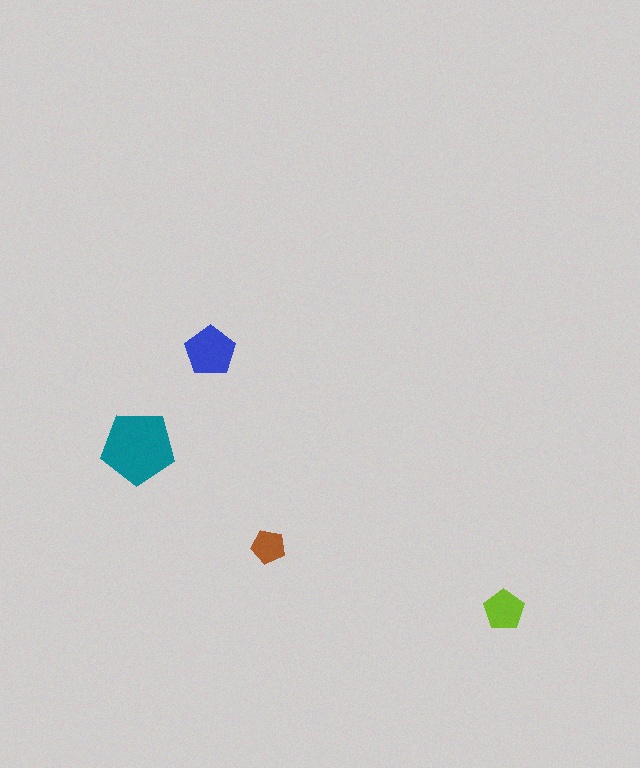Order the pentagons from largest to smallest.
the teal one, the blue one, the lime one, the brown one.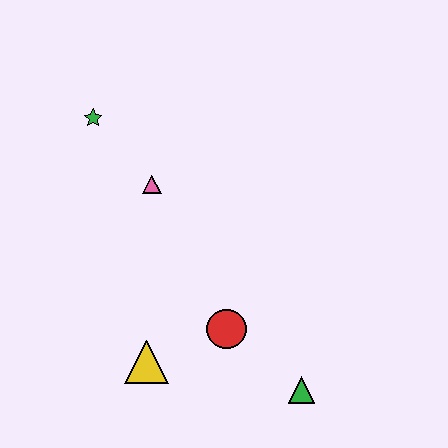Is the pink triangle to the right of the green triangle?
No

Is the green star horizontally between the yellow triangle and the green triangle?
No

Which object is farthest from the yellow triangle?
The green star is farthest from the yellow triangle.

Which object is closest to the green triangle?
The red circle is closest to the green triangle.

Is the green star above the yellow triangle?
Yes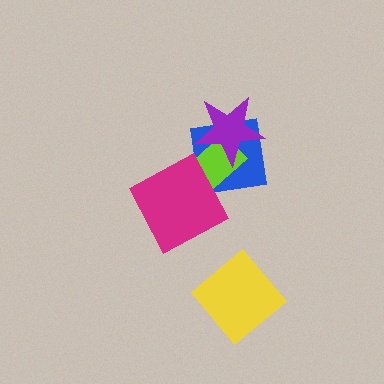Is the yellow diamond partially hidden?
No, no other shape covers it.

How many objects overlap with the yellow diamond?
0 objects overlap with the yellow diamond.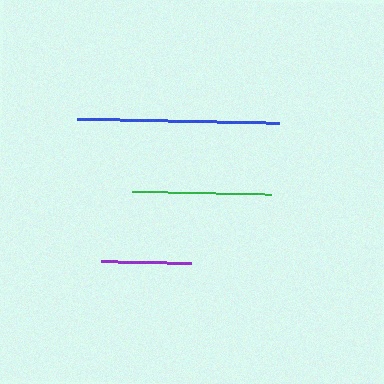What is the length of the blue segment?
The blue segment is approximately 202 pixels long.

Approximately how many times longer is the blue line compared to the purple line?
The blue line is approximately 2.2 times the length of the purple line.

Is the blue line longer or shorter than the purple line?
The blue line is longer than the purple line.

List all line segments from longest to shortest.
From longest to shortest: blue, green, purple.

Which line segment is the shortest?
The purple line is the shortest at approximately 90 pixels.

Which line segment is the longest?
The blue line is the longest at approximately 202 pixels.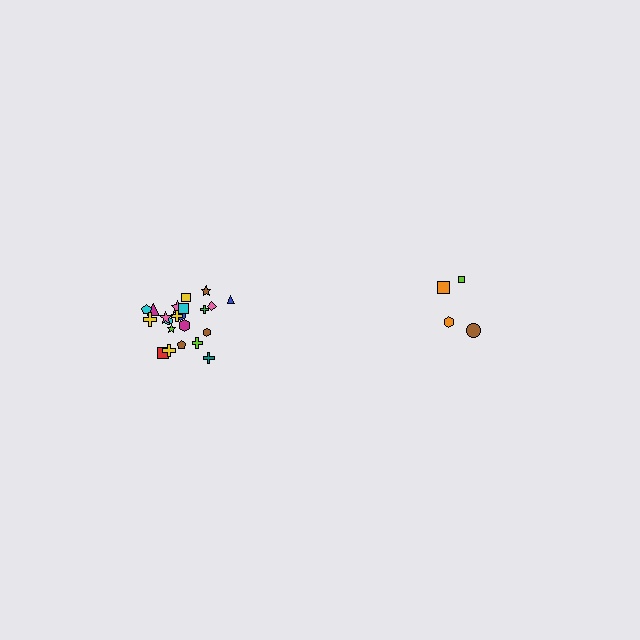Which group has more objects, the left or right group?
The left group.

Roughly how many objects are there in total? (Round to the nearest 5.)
Roughly 25 objects in total.